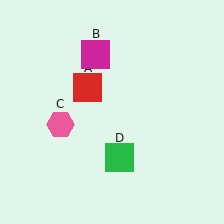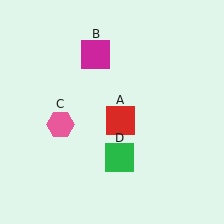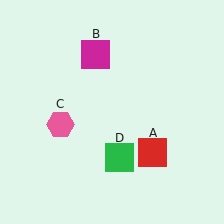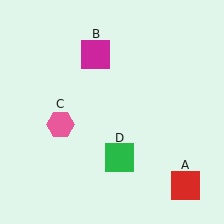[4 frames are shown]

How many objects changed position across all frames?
1 object changed position: red square (object A).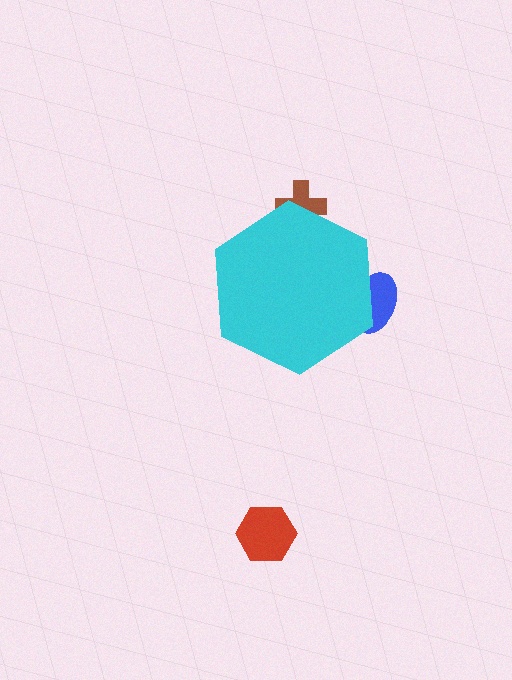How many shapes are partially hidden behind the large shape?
2 shapes are partially hidden.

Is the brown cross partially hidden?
Yes, the brown cross is partially hidden behind the cyan hexagon.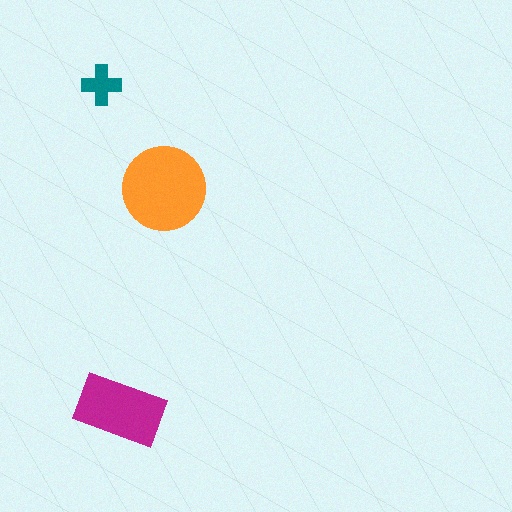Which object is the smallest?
The teal cross.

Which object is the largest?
The orange circle.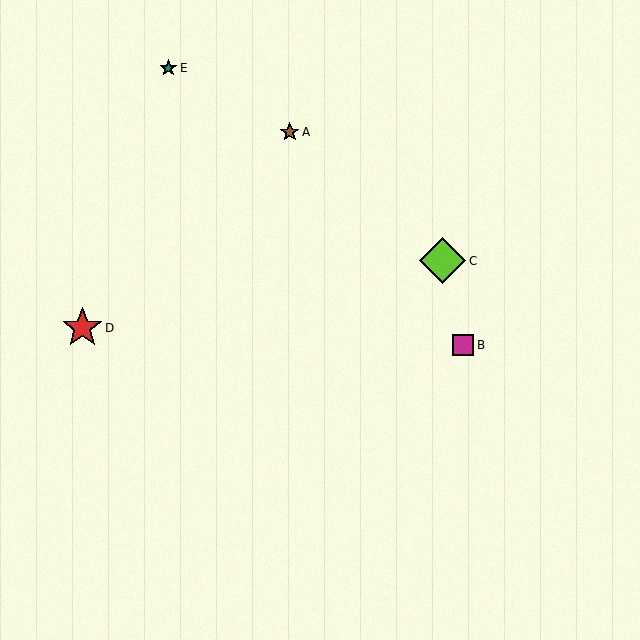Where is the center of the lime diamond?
The center of the lime diamond is at (443, 261).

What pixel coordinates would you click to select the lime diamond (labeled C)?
Click at (443, 261) to select the lime diamond C.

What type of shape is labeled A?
Shape A is a brown star.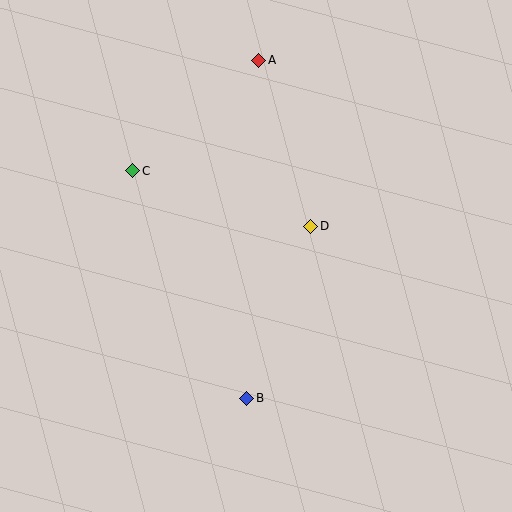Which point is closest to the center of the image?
Point D at (311, 226) is closest to the center.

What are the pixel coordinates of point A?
Point A is at (259, 60).